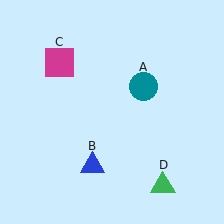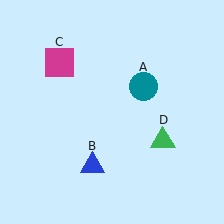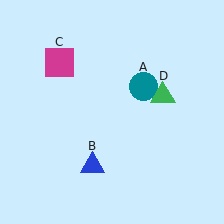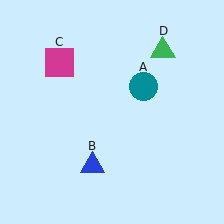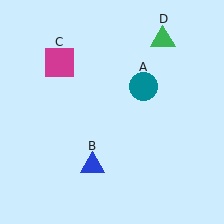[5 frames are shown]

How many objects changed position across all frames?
1 object changed position: green triangle (object D).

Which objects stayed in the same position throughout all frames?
Teal circle (object A) and blue triangle (object B) and magenta square (object C) remained stationary.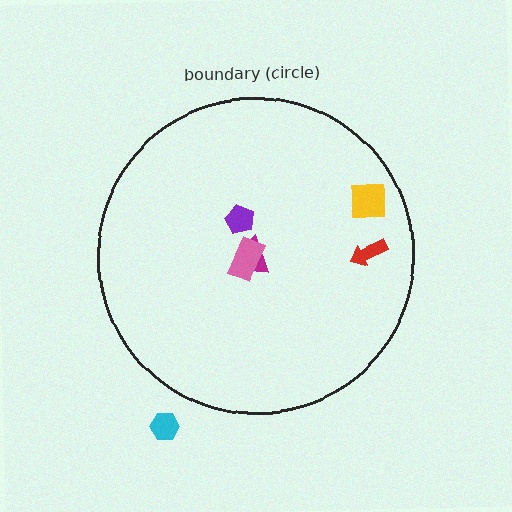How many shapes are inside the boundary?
5 inside, 1 outside.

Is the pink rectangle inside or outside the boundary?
Inside.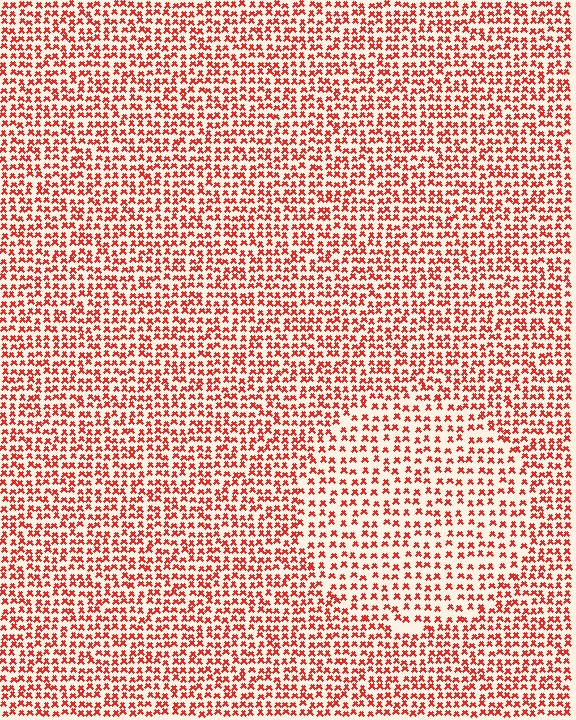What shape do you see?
I see a circle.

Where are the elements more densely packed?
The elements are more densely packed outside the circle boundary.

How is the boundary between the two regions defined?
The boundary is defined by a change in element density (approximately 1.5x ratio). All elements are the same color, size, and shape.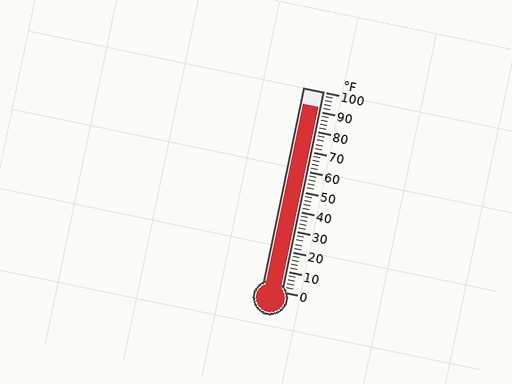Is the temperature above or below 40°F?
The temperature is above 40°F.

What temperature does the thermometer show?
The thermometer shows approximately 92°F.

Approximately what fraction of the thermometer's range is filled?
The thermometer is filled to approximately 90% of its range.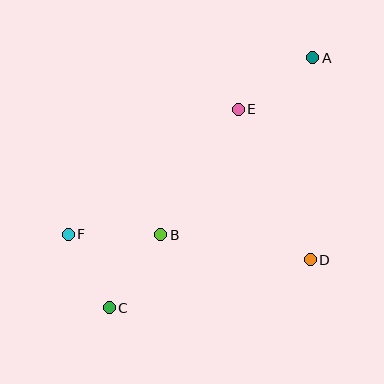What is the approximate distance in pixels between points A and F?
The distance between A and F is approximately 301 pixels.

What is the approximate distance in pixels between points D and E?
The distance between D and E is approximately 167 pixels.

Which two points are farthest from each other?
Points A and C are farthest from each other.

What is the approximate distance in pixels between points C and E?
The distance between C and E is approximately 237 pixels.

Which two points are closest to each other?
Points C and F are closest to each other.